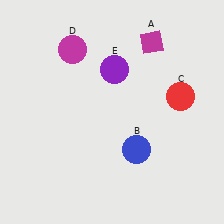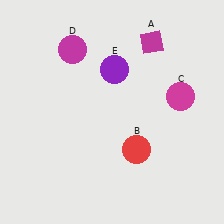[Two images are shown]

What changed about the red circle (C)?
In Image 1, C is red. In Image 2, it changed to magenta.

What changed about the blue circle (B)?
In Image 1, B is blue. In Image 2, it changed to red.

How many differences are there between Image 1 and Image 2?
There are 2 differences between the two images.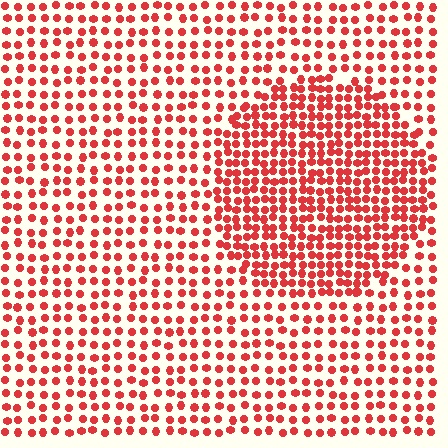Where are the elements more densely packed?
The elements are more densely packed inside the circle boundary.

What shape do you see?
I see a circle.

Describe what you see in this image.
The image contains small red elements arranged at two different densities. A circle-shaped region is visible where the elements are more densely packed than the surrounding area.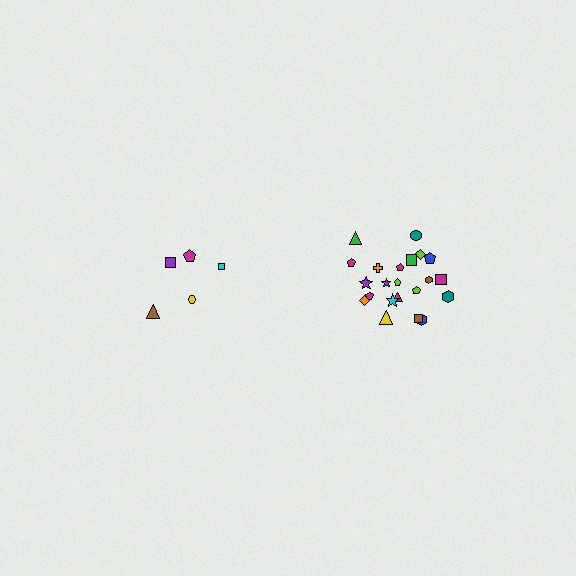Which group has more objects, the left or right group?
The right group.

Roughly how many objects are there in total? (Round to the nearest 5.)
Roughly 25 objects in total.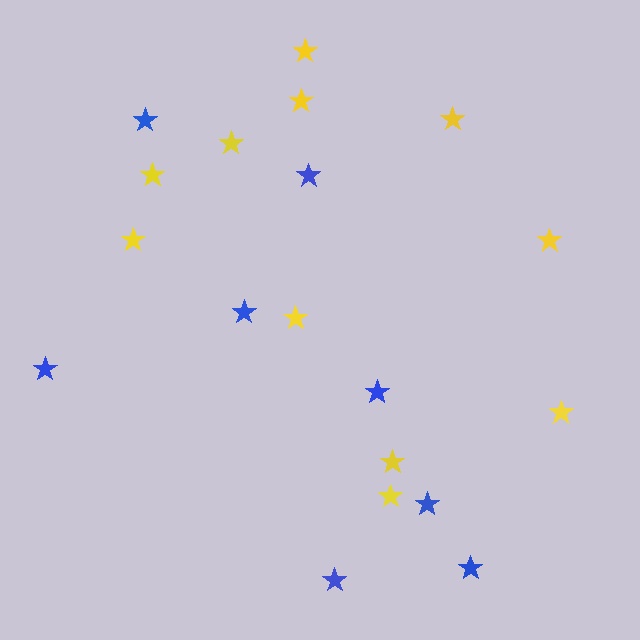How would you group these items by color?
There are 2 groups: one group of blue stars (8) and one group of yellow stars (11).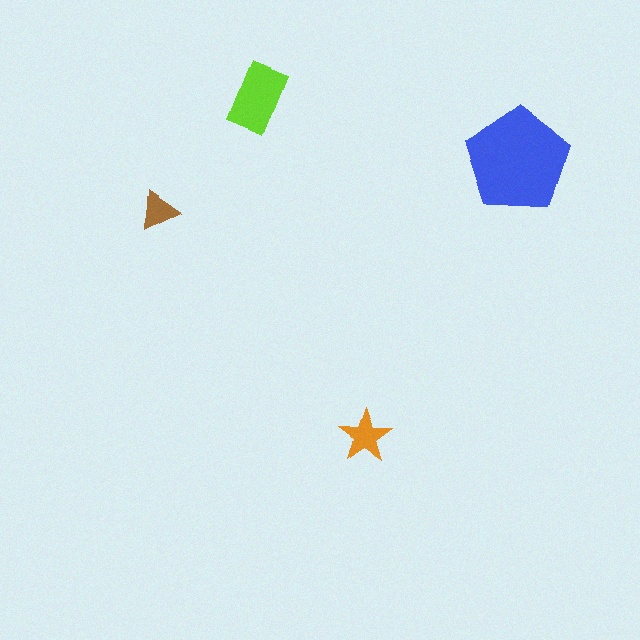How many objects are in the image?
There are 4 objects in the image.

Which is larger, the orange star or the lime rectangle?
The lime rectangle.